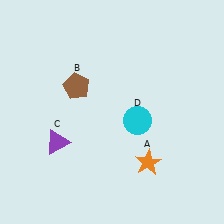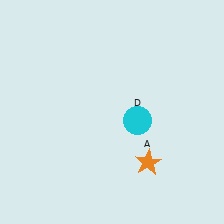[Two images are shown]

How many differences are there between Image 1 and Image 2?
There are 2 differences between the two images.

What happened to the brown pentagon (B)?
The brown pentagon (B) was removed in Image 2. It was in the top-left area of Image 1.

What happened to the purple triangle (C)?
The purple triangle (C) was removed in Image 2. It was in the bottom-left area of Image 1.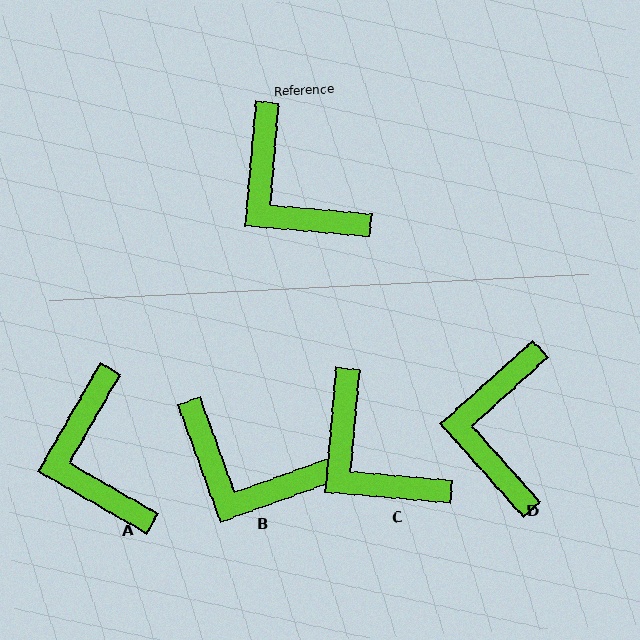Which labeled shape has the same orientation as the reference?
C.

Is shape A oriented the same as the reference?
No, it is off by about 25 degrees.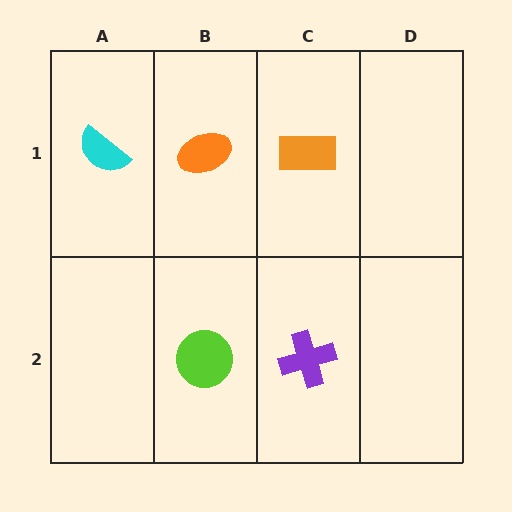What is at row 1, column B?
An orange ellipse.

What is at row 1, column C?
An orange rectangle.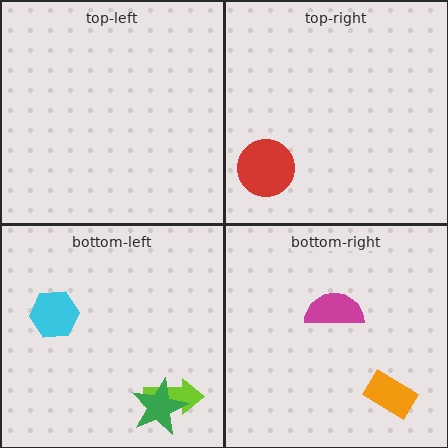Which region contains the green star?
The bottom-left region.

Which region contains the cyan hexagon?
The bottom-left region.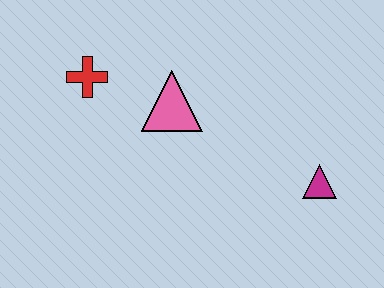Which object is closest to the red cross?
The pink triangle is closest to the red cross.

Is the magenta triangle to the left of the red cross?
No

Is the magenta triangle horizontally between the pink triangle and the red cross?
No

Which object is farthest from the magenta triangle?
The red cross is farthest from the magenta triangle.